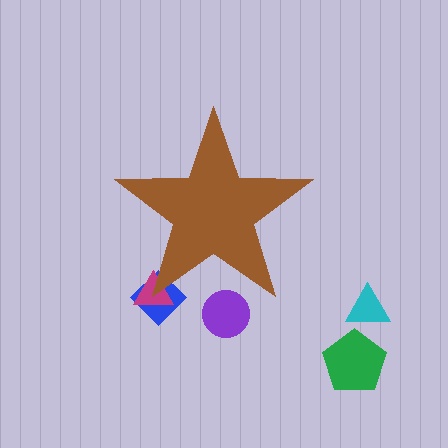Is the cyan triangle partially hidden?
No, the cyan triangle is fully visible.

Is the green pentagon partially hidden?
No, the green pentagon is fully visible.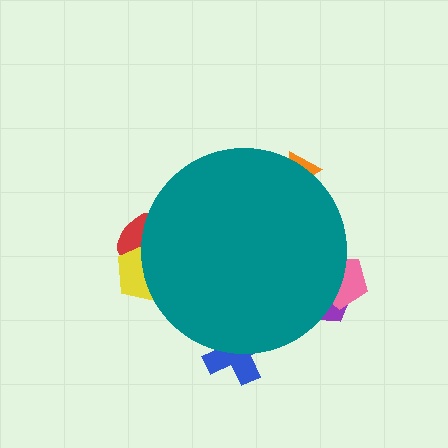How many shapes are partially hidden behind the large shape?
6 shapes are partially hidden.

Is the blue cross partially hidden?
Yes, the blue cross is partially hidden behind the teal circle.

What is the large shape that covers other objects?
A teal circle.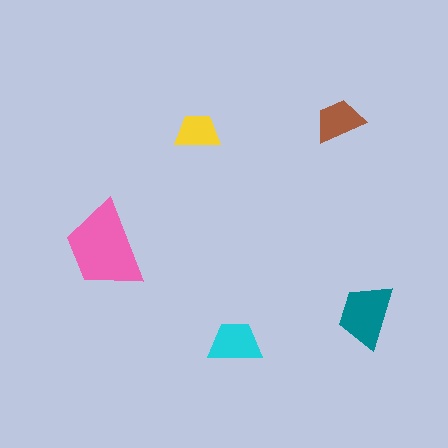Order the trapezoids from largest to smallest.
the pink one, the teal one, the cyan one, the brown one, the yellow one.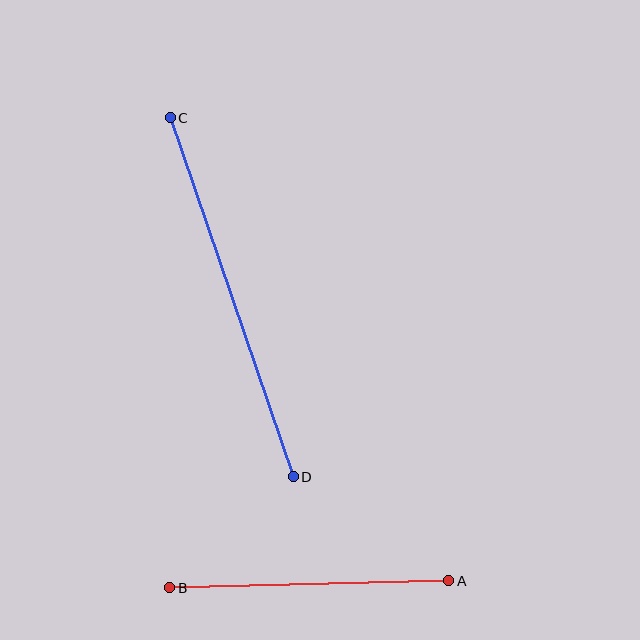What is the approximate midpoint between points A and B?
The midpoint is at approximately (309, 584) pixels.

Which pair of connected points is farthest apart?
Points C and D are farthest apart.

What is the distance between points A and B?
The distance is approximately 279 pixels.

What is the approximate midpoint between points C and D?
The midpoint is at approximately (232, 297) pixels.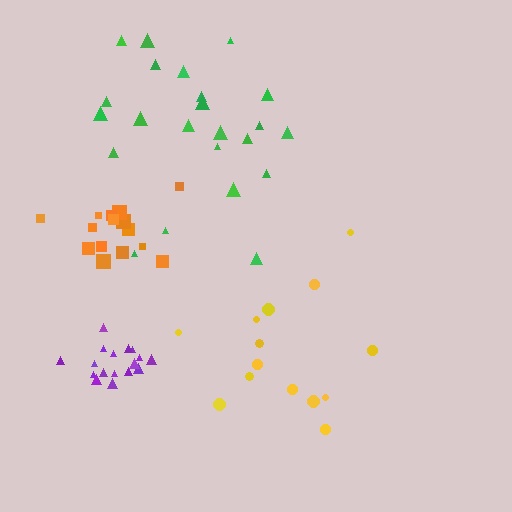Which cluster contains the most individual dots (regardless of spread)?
Green (23).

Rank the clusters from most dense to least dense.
purple, orange, green, yellow.